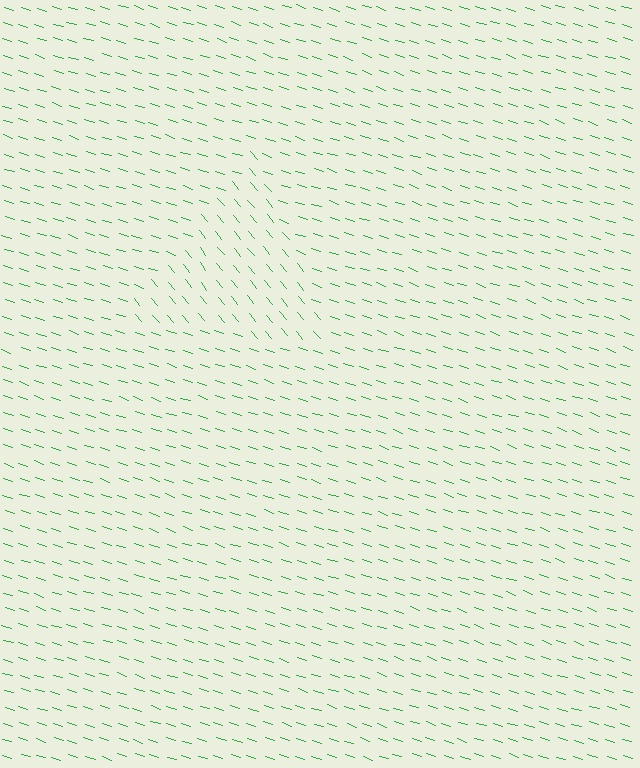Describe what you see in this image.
The image is filled with small green line segments. A triangle region in the image has lines oriented differently from the surrounding lines, creating a visible texture boundary.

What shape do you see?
I see a triangle.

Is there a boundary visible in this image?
Yes, there is a texture boundary formed by a change in line orientation.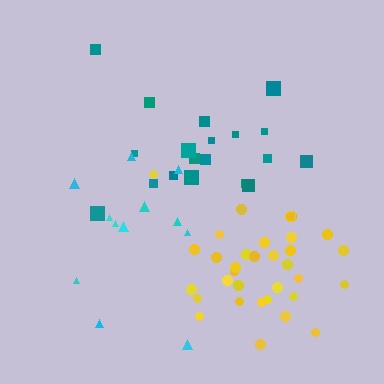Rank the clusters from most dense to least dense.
yellow, teal, cyan.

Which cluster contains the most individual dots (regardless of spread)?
Yellow (34).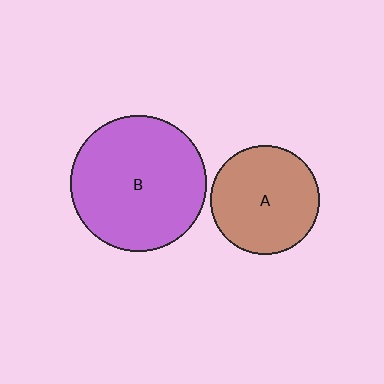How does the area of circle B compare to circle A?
Approximately 1.6 times.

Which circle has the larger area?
Circle B (purple).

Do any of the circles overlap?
No, none of the circles overlap.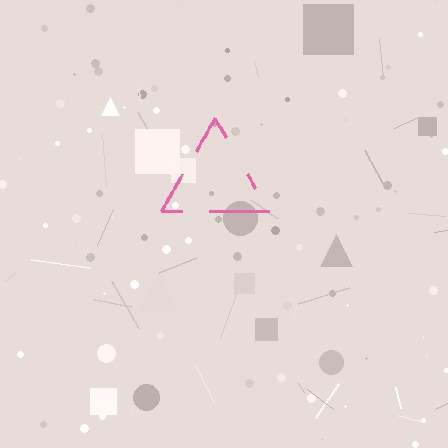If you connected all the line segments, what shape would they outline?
They would outline a triangle.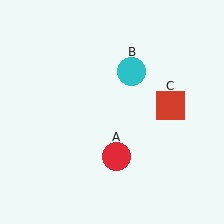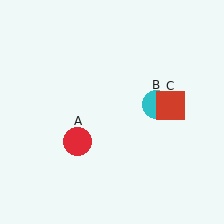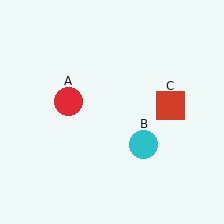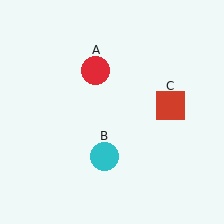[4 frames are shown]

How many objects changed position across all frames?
2 objects changed position: red circle (object A), cyan circle (object B).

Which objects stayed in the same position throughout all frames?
Red square (object C) remained stationary.